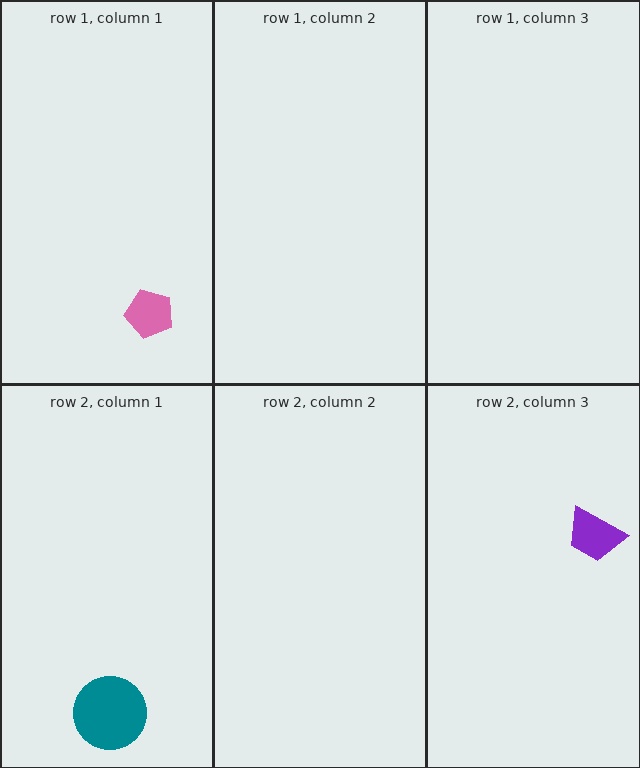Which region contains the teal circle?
The row 2, column 1 region.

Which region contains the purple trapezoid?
The row 2, column 3 region.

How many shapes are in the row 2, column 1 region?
1.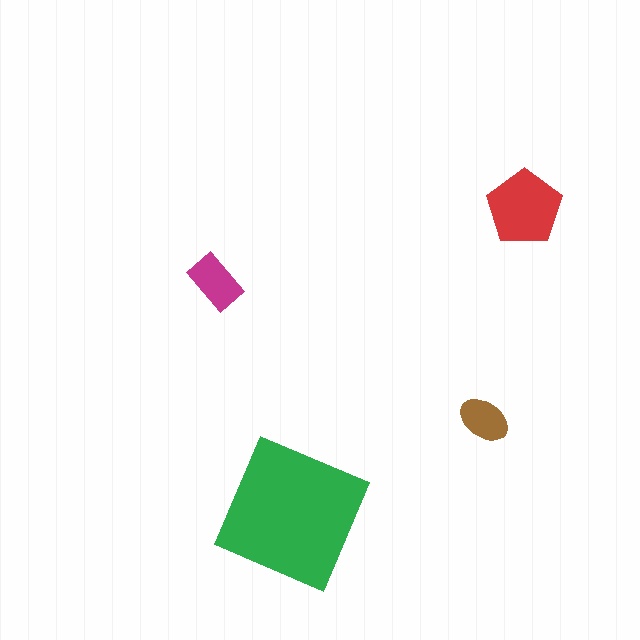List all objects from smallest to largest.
The brown ellipse, the magenta rectangle, the red pentagon, the green square.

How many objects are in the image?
There are 4 objects in the image.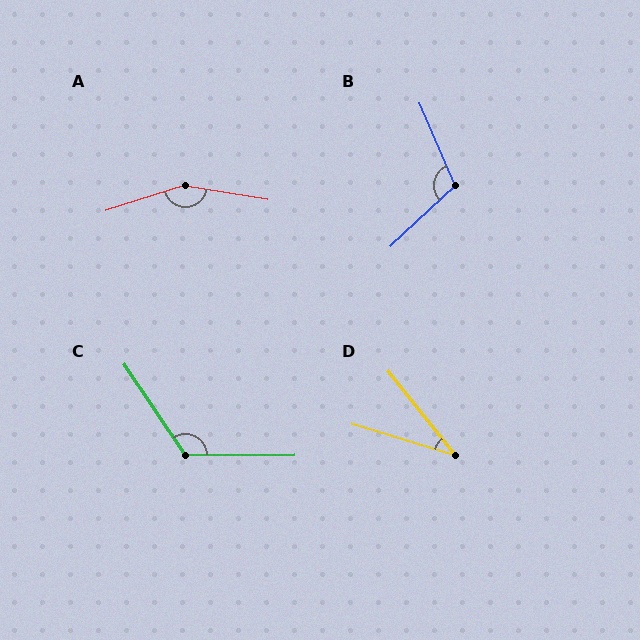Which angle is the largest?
A, at approximately 153 degrees.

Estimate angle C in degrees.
Approximately 124 degrees.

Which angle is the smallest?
D, at approximately 35 degrees.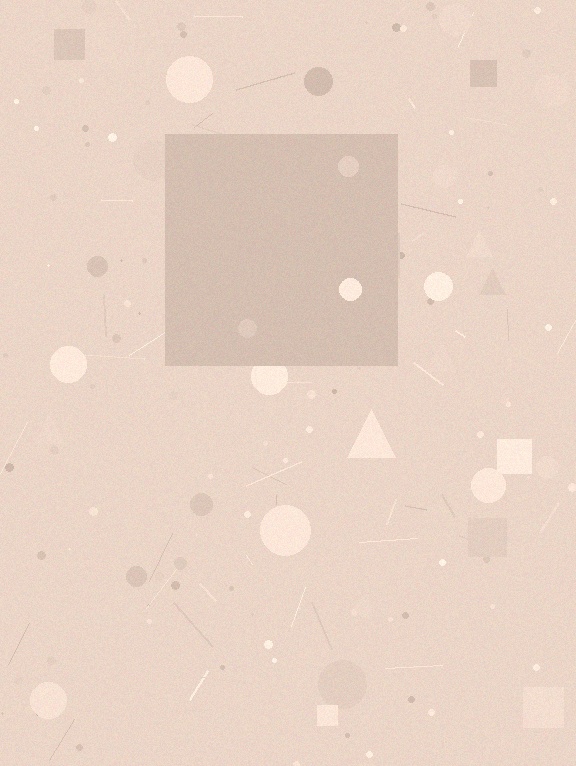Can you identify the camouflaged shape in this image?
The camouflaged shape is a square.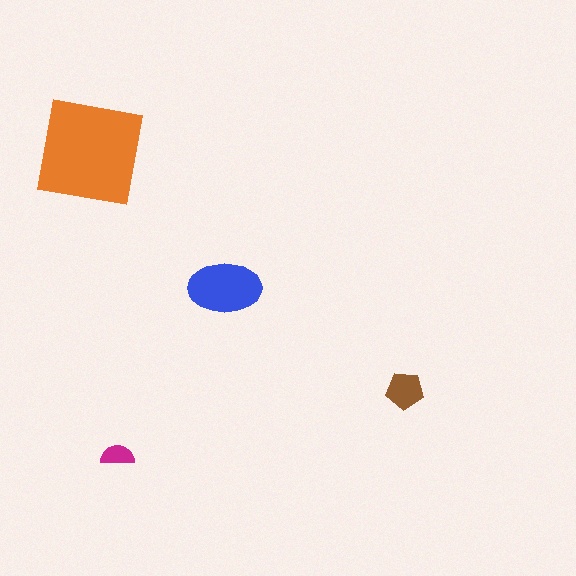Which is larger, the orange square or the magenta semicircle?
The orange square.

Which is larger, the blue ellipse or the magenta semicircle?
The blue ellipse.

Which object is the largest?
The orange square.